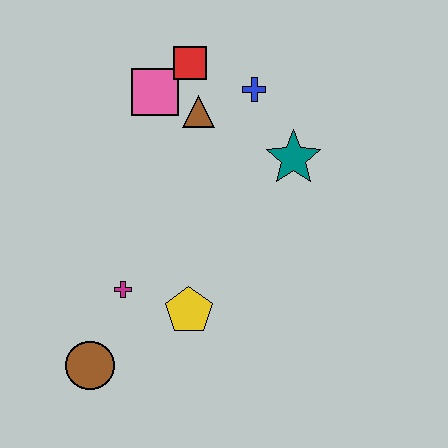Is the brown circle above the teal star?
No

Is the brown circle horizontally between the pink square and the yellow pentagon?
No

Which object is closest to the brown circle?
The magenta cross is closest to the brown circle.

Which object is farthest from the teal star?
The brown circle is farthest from the teal star.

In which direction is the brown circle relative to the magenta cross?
The brown circle is below the magenta cross.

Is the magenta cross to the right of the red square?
No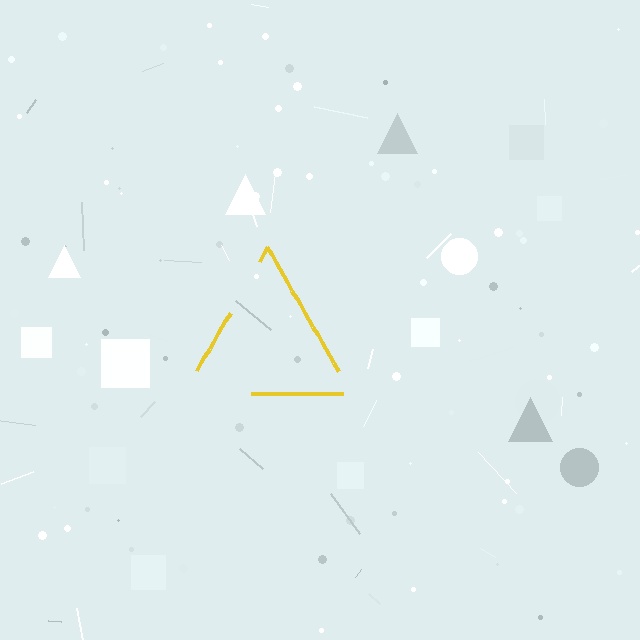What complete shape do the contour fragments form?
The contour fragments form a triangle.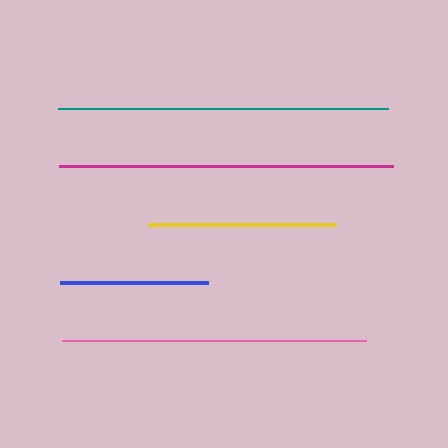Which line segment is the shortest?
The blue line is the shortest at approximately 149 pixels.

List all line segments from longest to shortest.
From longest to shortest: magenta, teal, pink, yellow, blue.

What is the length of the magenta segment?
The magenta segment is approximately 334 pixels long.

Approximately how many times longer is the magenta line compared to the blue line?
The magenta line is approximately 2.2 times the length of the blue line.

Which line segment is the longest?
The magenta line is the longest at approximately 334 pixels.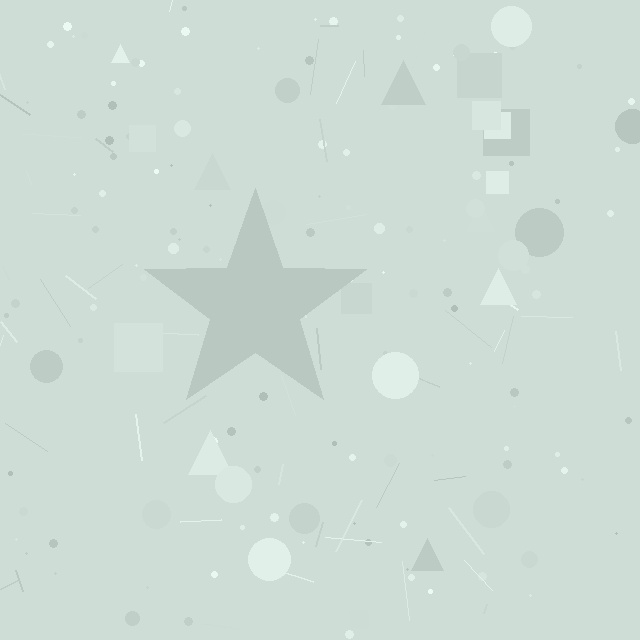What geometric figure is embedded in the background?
A star is embedded in the background.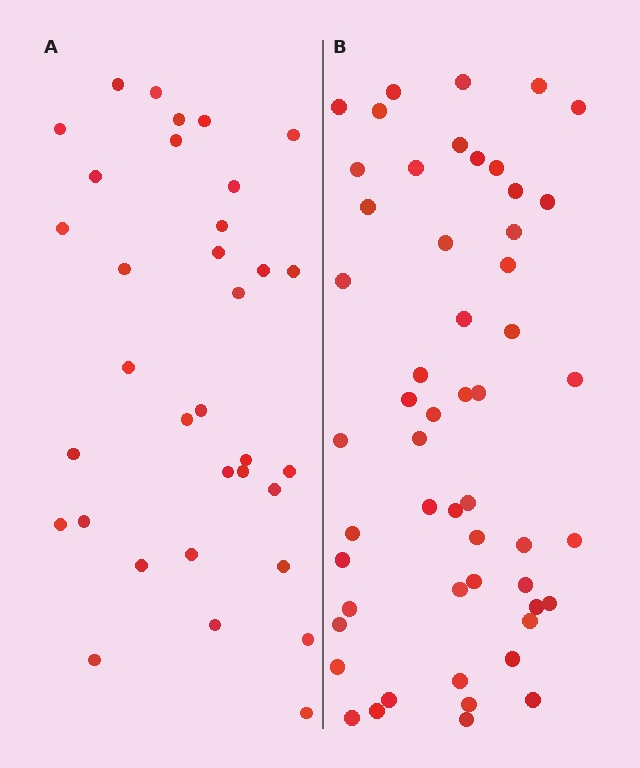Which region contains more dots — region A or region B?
Region B (the right region) has more dots.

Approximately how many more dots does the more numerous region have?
Region B has approximately 20 more dots than region A.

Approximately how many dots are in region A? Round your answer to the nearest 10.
About 30 dots. (The exact count is 34, which rounds to 30.)